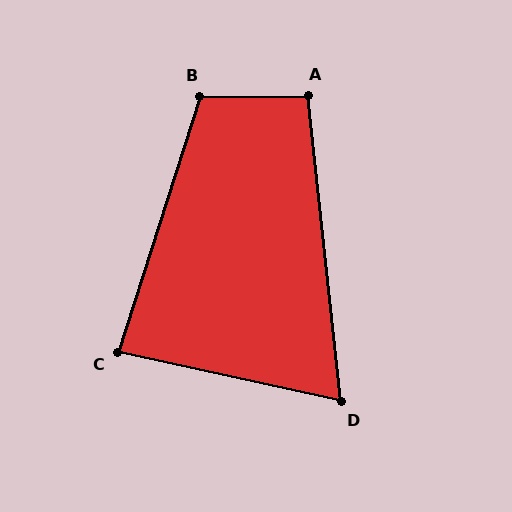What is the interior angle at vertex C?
Approximately 85 degrees (acute).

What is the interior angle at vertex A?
Approximately 95 degrees (obtuse).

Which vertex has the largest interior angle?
B, at approximately 109 degrees.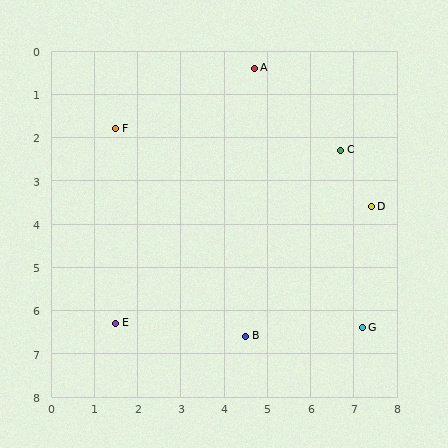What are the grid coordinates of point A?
Point A is at approximately (4.7, 0.4).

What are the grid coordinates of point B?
Point B is at approximately (4.5, 6.6).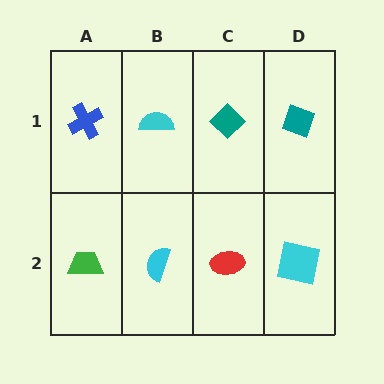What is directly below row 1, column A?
A green trapezoid.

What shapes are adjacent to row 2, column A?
A blue cross (row 1, column A), a cyan semicircle (row 2, column B).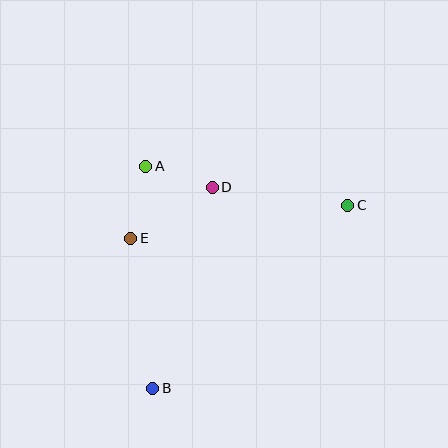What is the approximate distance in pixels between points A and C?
The distance between A and C is approximately 206 pixels.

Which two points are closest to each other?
Points A and D are closest to each other.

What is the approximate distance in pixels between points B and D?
The distance between B and D is approximately 210 pixels.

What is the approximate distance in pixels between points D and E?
The distance between D and E is approximately 96 pixels.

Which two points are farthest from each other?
Points B and C are farthest from each other.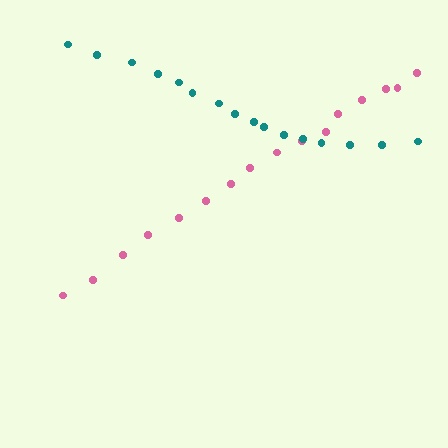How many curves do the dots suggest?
There are 2 distinct paths.